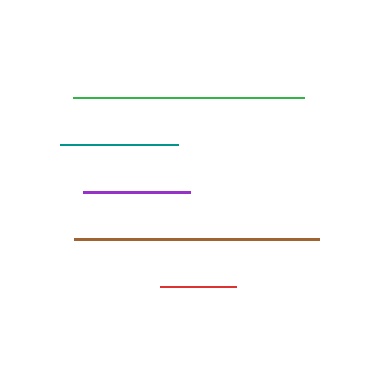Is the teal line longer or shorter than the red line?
The teal line is longer than the red line.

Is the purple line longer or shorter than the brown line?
The brown line is longer than the purple line.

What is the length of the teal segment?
The teal segment is approximately 119 pixels long.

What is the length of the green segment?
The green segment is approximately 230 pixels long.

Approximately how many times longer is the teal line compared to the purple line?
The teal line is approximately 1.1 times the length of the purple line.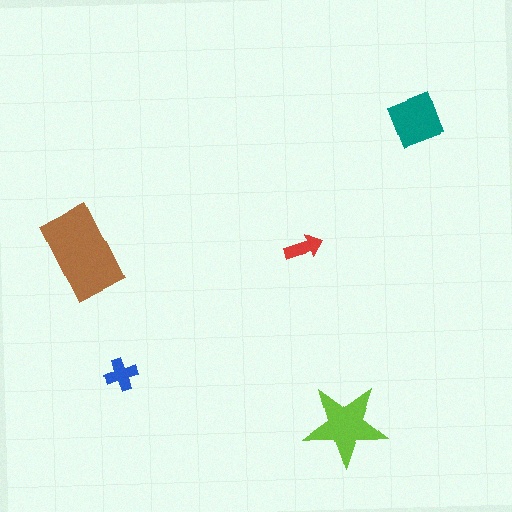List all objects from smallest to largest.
The red arrow, the blue cross, the teal diamond, the lime star, the brown rectangle.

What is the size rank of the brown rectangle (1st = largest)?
1st.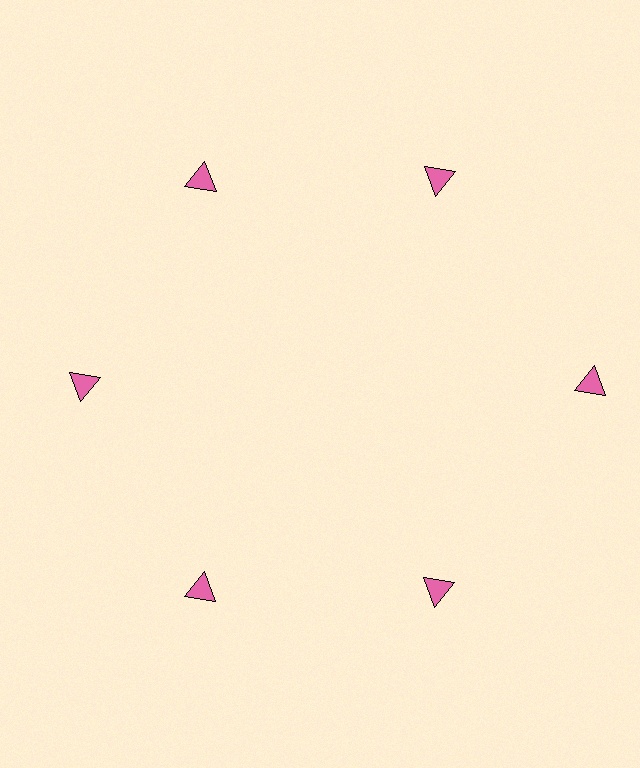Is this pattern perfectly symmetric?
No. The 6 pink triangles are arranged in a ring, but one element near the 3 o'clock position is pushed outward from the center, breaking the 6-fold rotational symmetry.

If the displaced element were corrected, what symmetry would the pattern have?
It would have 6-fold rotational symmetry — the pattern would map onto itself every 60 degrees.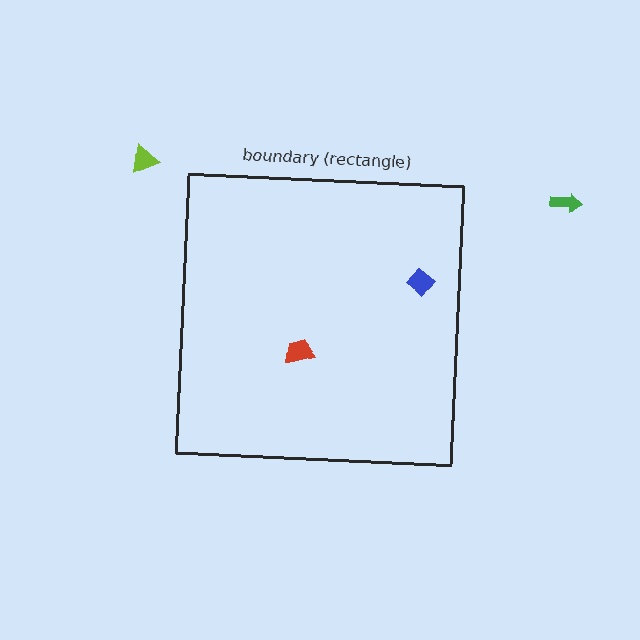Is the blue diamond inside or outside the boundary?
Inside.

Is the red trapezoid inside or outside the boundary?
Inside.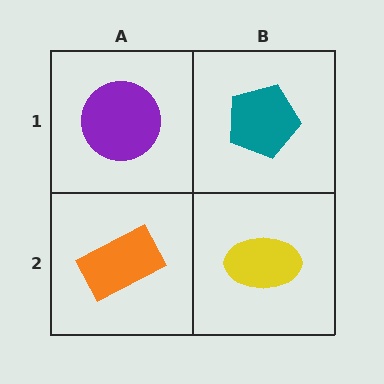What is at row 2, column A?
An orange rectangle.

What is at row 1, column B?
A teal pentagon.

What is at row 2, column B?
A yellow ellipse.